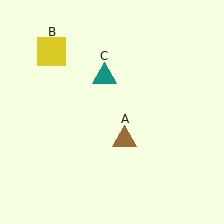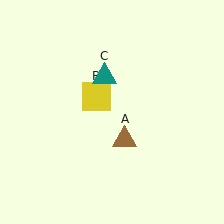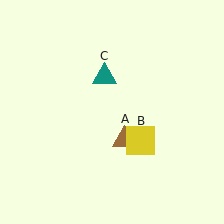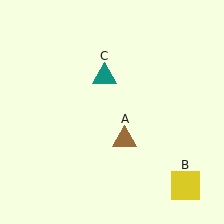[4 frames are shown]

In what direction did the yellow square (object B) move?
The yellow square (object B) moved down and to the right.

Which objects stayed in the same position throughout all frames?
Brown triangle (object A) and teal triangle (object C) remained stationary.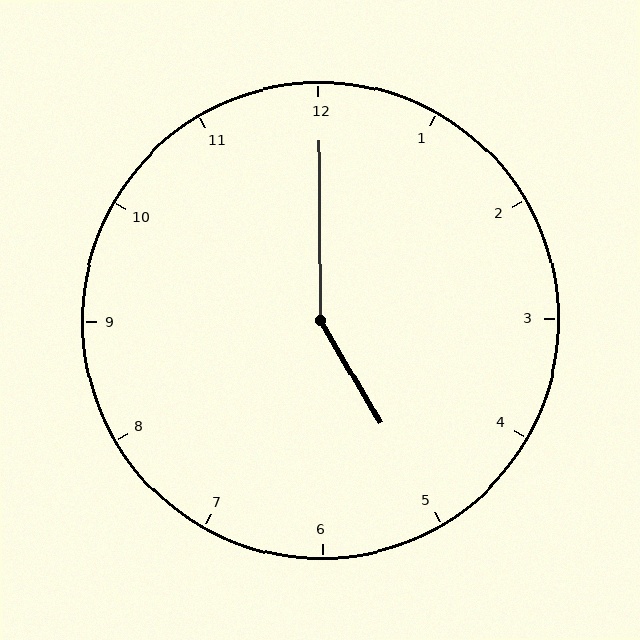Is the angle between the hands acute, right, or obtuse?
It is obtuse.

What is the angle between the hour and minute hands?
Approximately 150 degrees.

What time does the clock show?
5:00.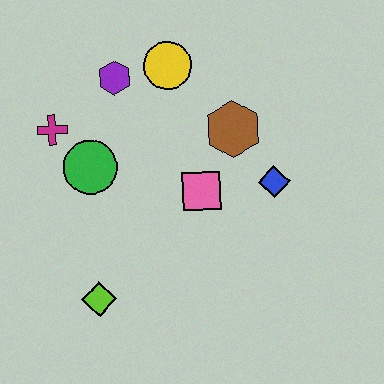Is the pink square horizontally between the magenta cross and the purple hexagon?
No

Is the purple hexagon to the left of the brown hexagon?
Yes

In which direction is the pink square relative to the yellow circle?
The pink square is below the yellow circle.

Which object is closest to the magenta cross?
The green circle is closest to the magenta cross.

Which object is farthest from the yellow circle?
The lime diamond is farthest from the yellow circle.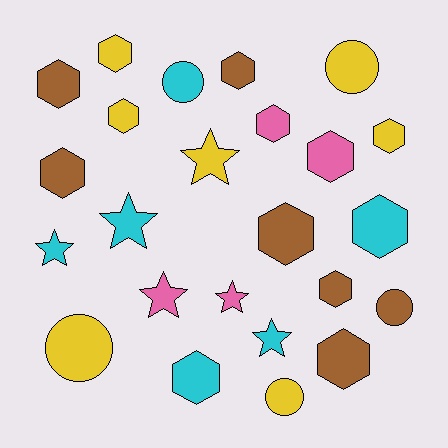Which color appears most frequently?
Brown, with 7 objects.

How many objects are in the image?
There are 24 objects.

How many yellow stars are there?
There is 1 yellow star.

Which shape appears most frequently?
Hexagon, with 13 objects.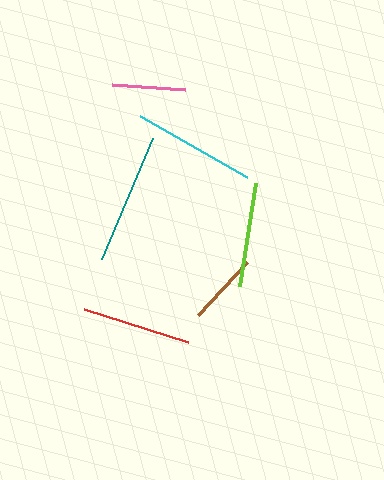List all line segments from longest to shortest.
From longest to shortest: teal, cyan, red, lime, pink, brown.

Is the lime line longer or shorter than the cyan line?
The cyan line is longer than the lime line.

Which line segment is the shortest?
The brown line is the shortest at approximately 73 pixels.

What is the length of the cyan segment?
The cyan segment is approximately 124 pixels long.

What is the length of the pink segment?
The pink segment is approximately 74 pixels long.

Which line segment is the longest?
The teal line is the longest at approximately 132 pixels.